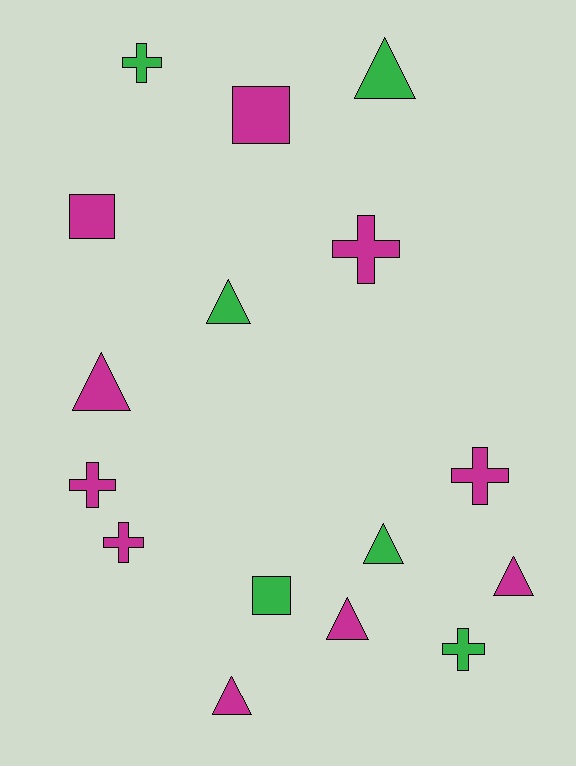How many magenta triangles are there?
There are 4 magenta triangles.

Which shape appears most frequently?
Triangle, with 7 objects.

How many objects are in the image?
There are 16 objects.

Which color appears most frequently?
Magenta, with 10 objects.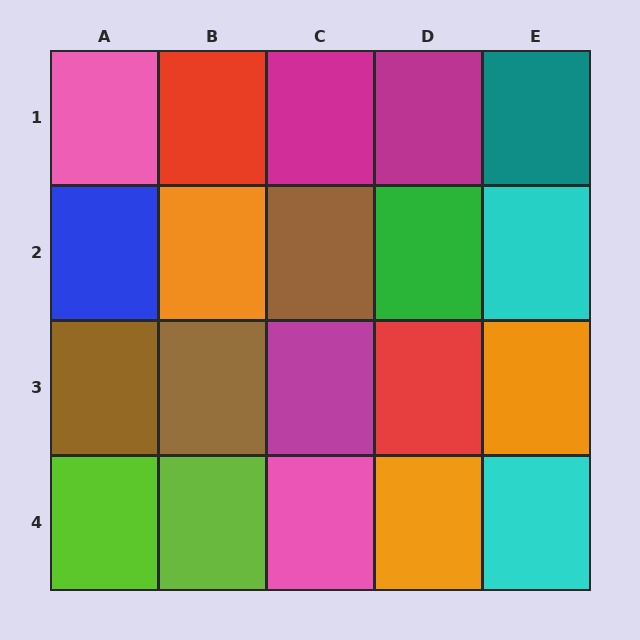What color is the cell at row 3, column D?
Red.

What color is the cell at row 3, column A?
Brown.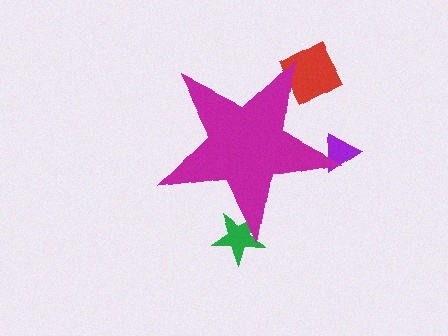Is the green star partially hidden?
Yes, the green star is partially hidden behind the magenta star.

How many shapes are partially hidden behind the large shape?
3 shapes are partially hidden.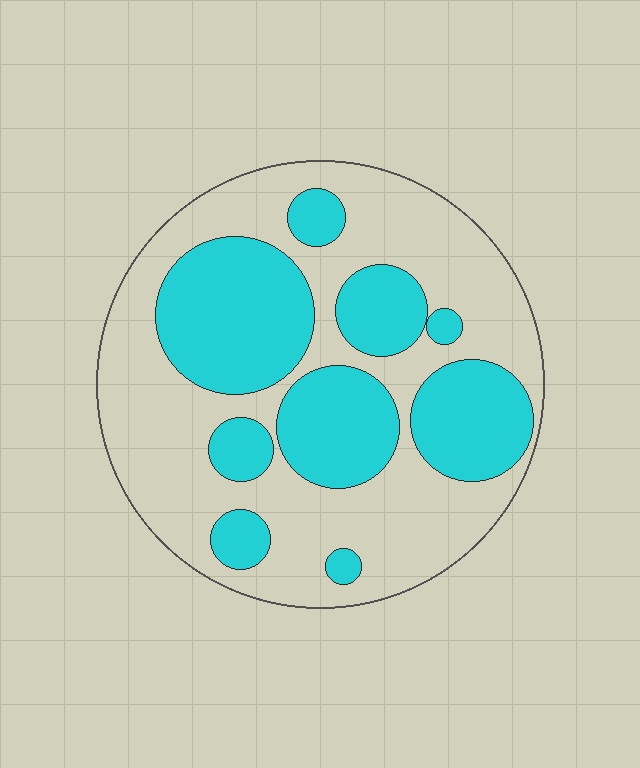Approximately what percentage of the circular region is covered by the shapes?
Approximately 40%.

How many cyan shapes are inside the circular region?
9.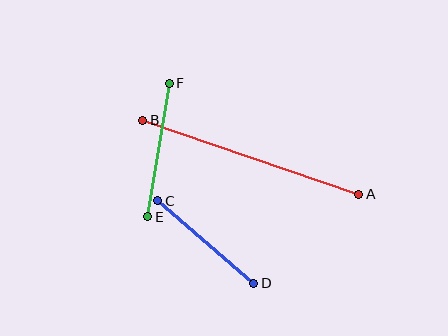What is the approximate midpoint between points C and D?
The midpoint is at approximately (206, 242) pixels.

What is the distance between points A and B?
The distance is approximately 229 pixels.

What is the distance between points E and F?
The distance is approximately 135 pixels.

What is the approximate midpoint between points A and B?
The midpoint is at approximately (251, 157) pixels.